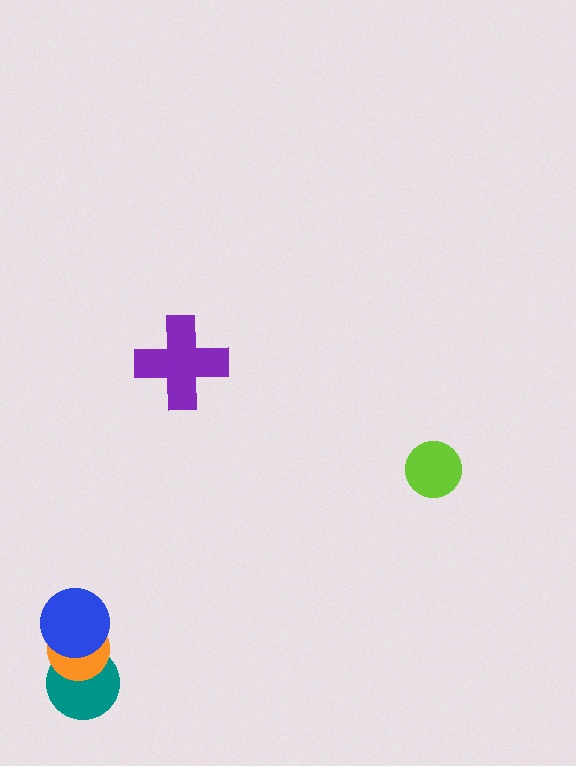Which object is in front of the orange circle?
The blue circle is in front of the orange circle.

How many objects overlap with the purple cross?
0 objects overlap with the purple cross.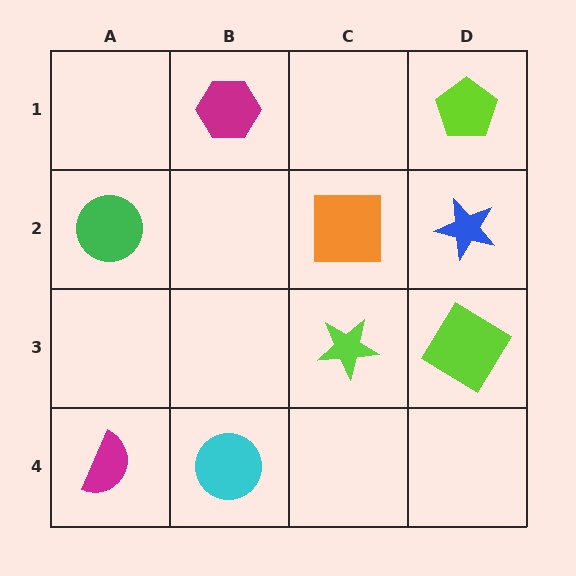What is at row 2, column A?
A green circle.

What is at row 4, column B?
A cyan circle.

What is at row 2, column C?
An orange square.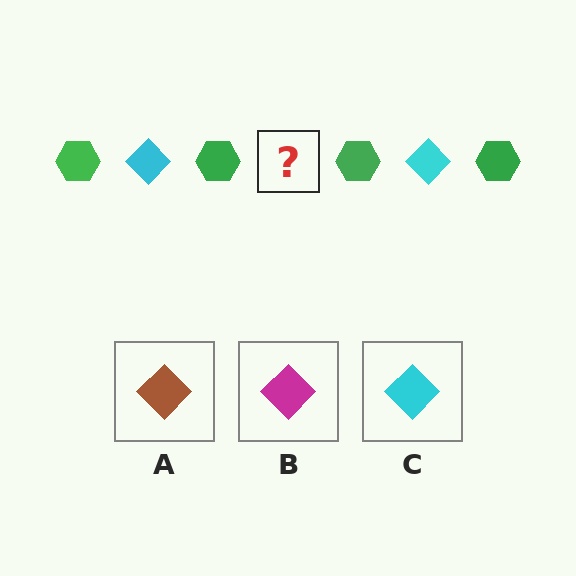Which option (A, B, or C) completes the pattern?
C.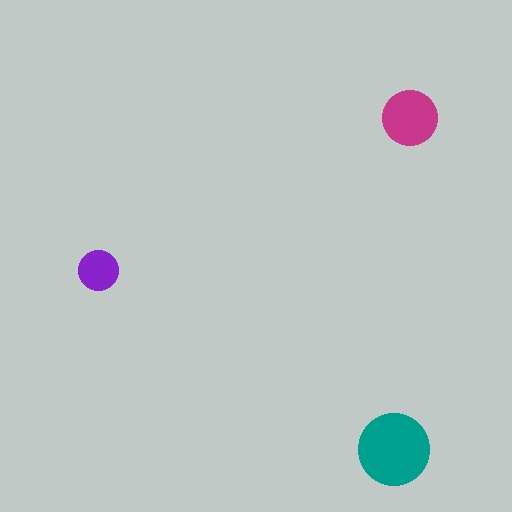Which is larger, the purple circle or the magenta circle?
The magenta one.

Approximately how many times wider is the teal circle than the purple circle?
About 2 times wider.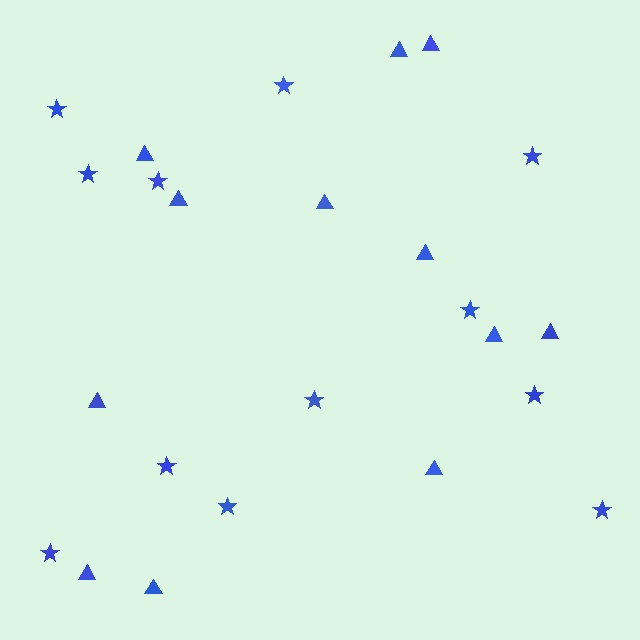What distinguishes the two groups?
There are 2 groups: one group of stars (12) and one group of triangles (12).